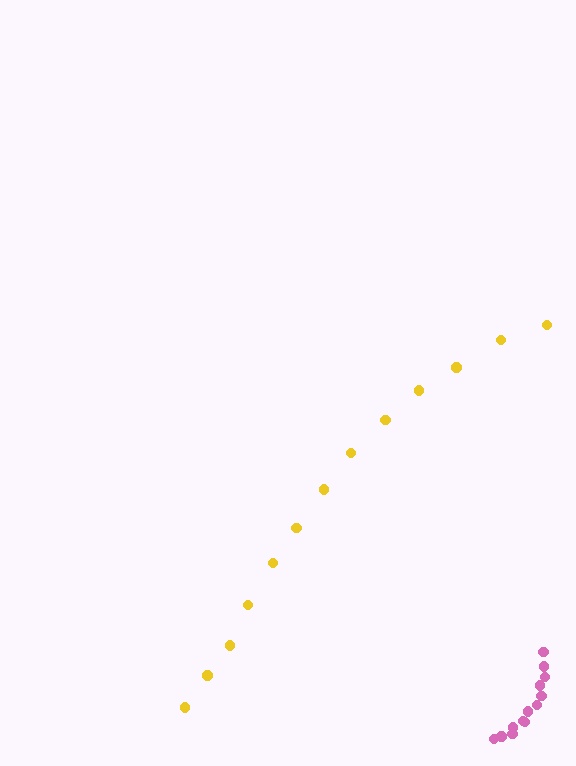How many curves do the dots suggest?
There are 2 distinct paths.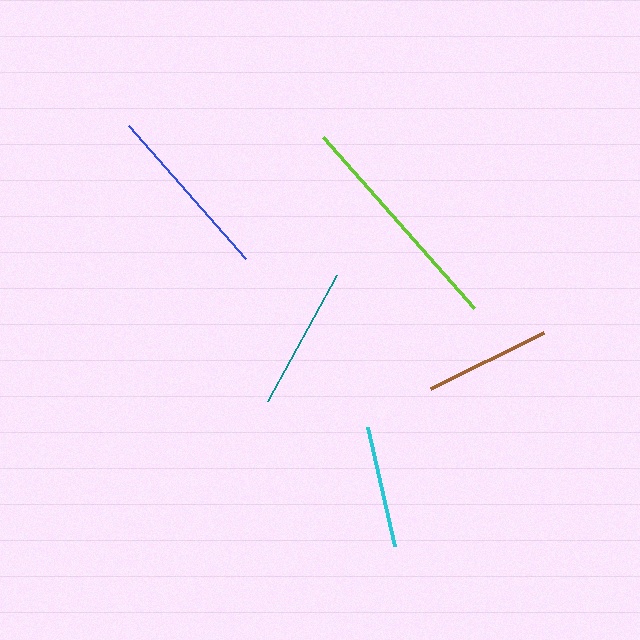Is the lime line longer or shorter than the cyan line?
The lime line is longer than the cyan line.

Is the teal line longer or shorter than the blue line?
The blue line is longer than the teal line.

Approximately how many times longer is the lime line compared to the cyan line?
The lime line is approximately 1.9 times the length of the cyan line.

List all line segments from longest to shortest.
From longest to shortest: lime, blue, teal, brown, cyan.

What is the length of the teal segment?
The teal segment is approximately 144 pixels long.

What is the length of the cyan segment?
The cyan segment is approximately 122 pixels long.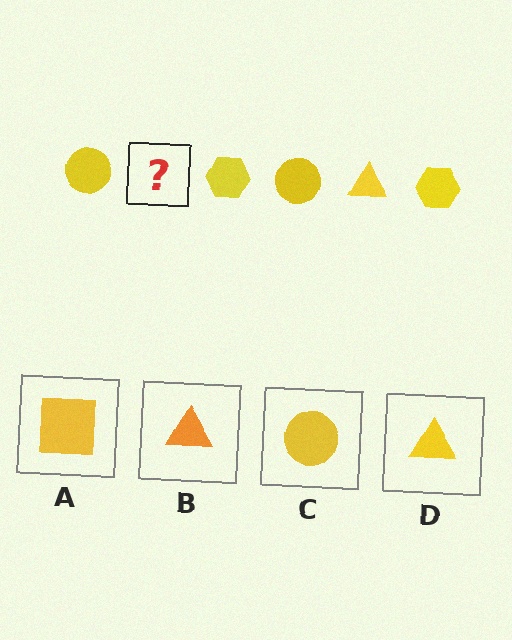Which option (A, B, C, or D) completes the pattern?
D.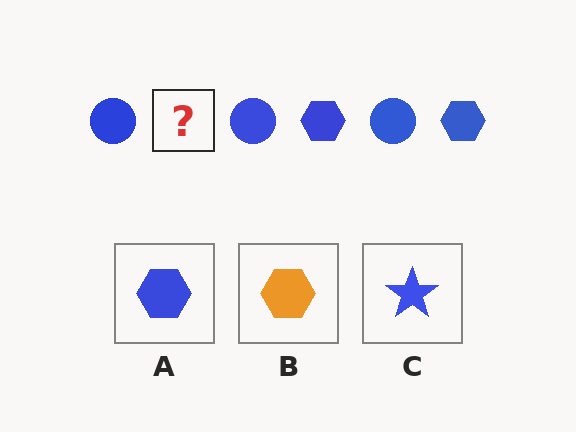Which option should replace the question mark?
Option A.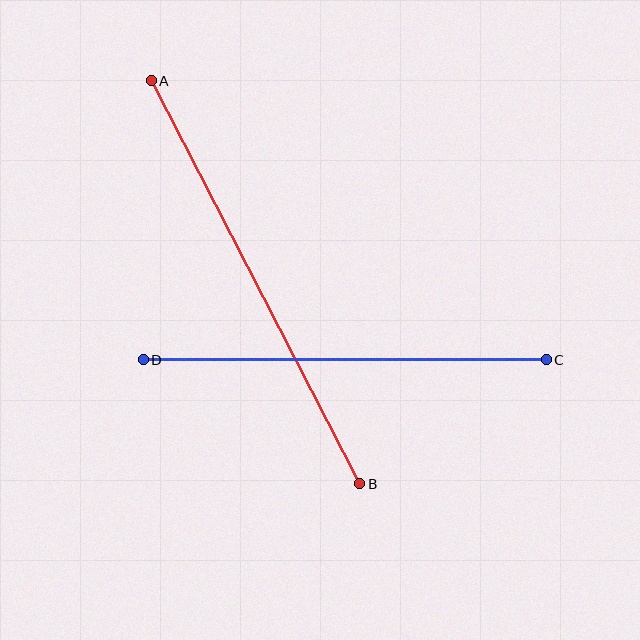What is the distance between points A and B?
The distance is approximately 453 pixels.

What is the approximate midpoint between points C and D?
The midpoint is at approximately (345, 360) pixels.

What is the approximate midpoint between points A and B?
The midpoint is at approximately (256, 282) pixels.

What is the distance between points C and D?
The distance is approximately 403 pixels.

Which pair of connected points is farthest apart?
Points A and B are farthest apart.